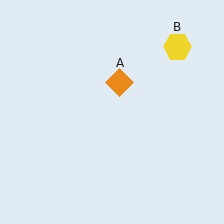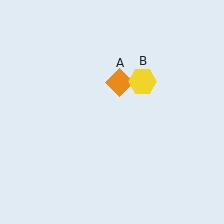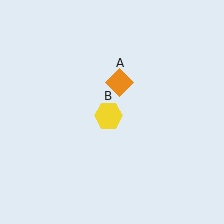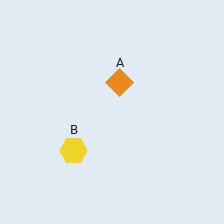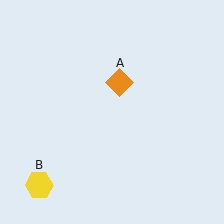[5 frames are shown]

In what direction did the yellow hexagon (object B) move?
The yellow hexagon (object B) moved down and to the left.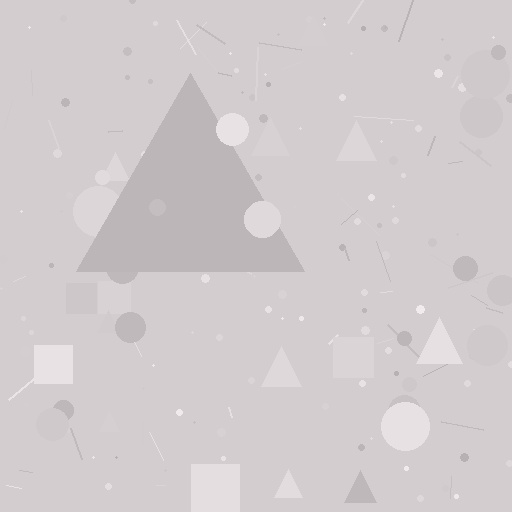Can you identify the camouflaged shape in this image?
The camouflaged shape is a triangle.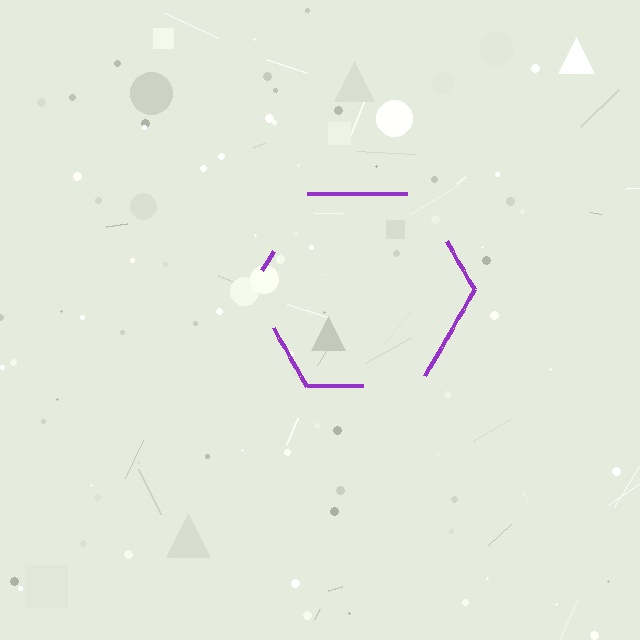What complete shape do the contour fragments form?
The contour fragments form a hexagon.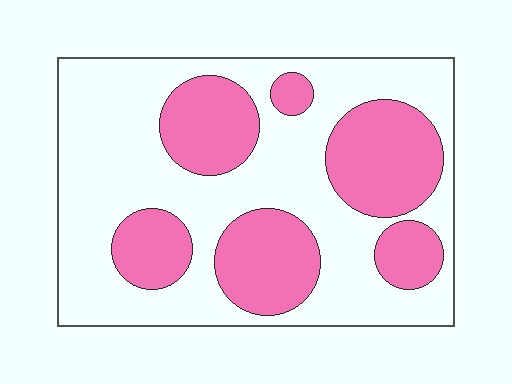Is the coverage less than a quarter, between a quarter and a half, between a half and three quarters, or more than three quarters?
Between a quarter and a half.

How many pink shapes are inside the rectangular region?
6.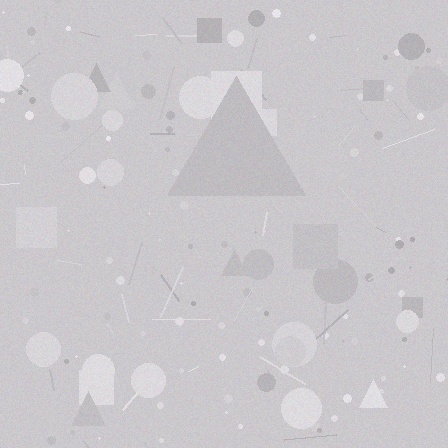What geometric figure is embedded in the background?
A triangle is embedded in the background.